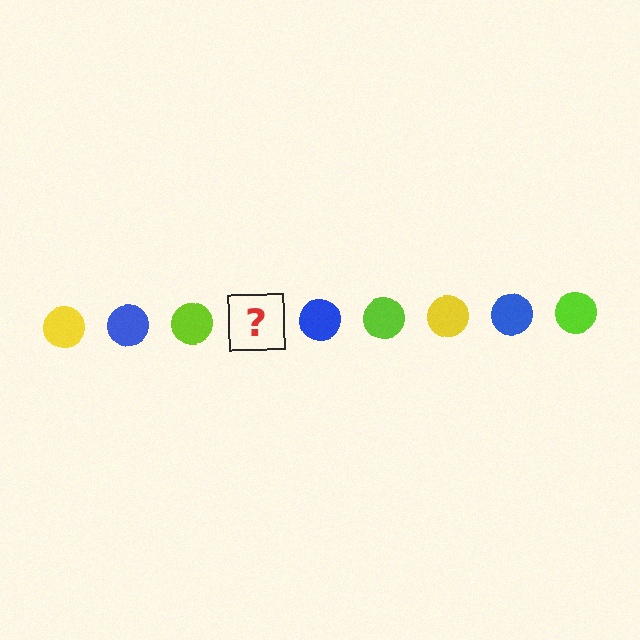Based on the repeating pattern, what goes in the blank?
The blank should be a yellow circle.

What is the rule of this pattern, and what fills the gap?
The rule is that the pattern cycles through yellow, blue, lime circles. The gap should be filled with a yellow circle.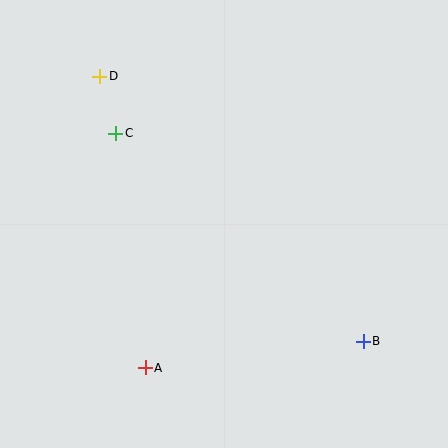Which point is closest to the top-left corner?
Point D is closest to the top-left corner.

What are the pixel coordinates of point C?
Point C is at (116, 133).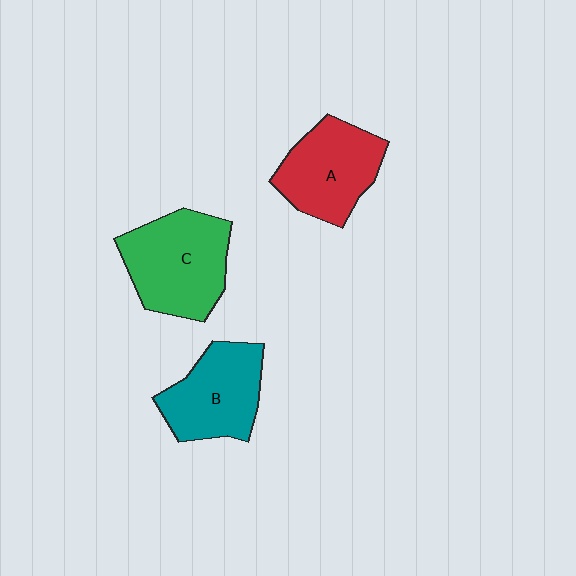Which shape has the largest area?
Shape C (green).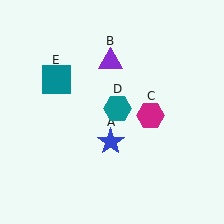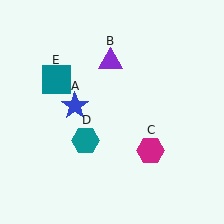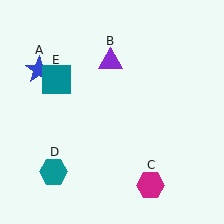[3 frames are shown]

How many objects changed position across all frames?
3 objects changed position: blue star (object A), magenta hexagon (object C), teal hexagon (object D).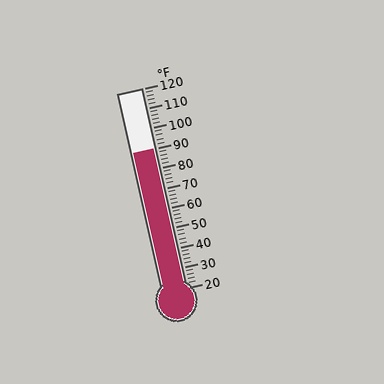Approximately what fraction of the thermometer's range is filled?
The thermometer is filled to approximately 70% of its range.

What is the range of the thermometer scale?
The thermometer scale ranges from 20°F to 120°F.